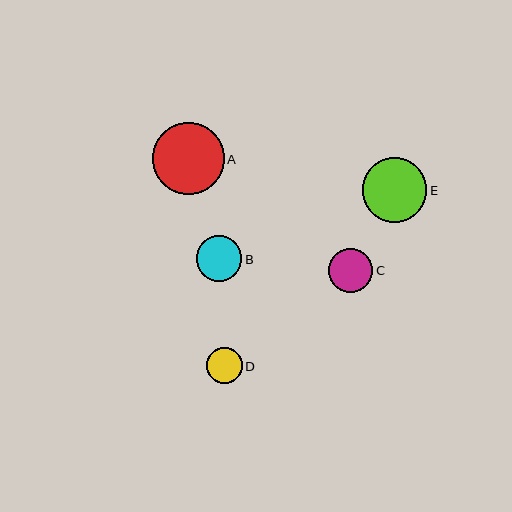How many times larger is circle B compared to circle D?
Circle B is approximately 1.3 times the size of circle D.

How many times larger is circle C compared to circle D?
Circle C is approximately 1.2 times the size of circle D.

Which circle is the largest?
Circle A is the largest with a size of approximately 72 pixels.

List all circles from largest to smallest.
From largest to smallest: A, E, B, C, D.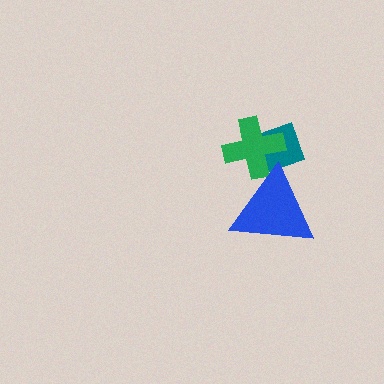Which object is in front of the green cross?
The blue triangle is in front of the green cross.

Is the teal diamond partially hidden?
Yes, it is partially covered by another shape.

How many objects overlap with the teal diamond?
2 objects overlap with the teal diamond.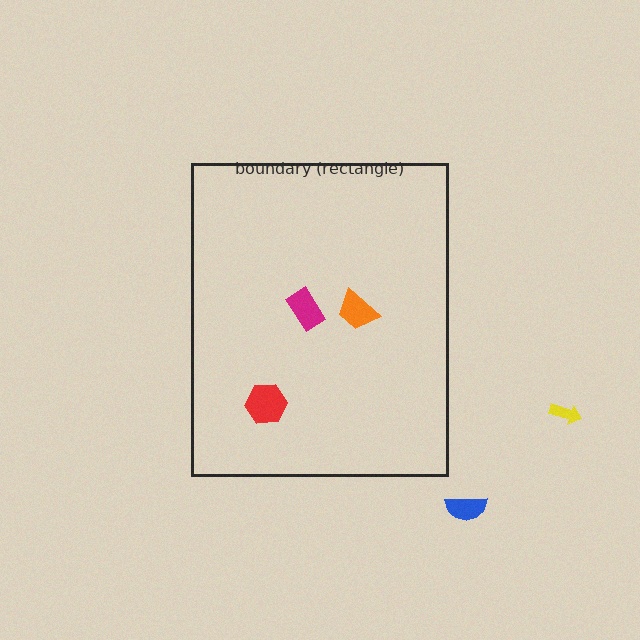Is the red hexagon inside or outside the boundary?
Inside.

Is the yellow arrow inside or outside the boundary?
Outside.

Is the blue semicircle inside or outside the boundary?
Outside.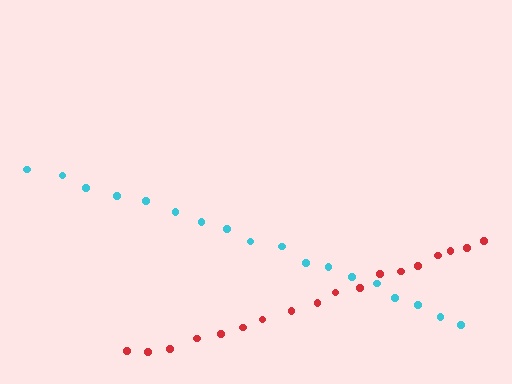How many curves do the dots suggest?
There are 2 distinct paths.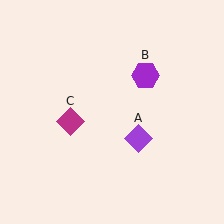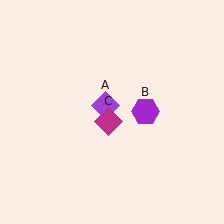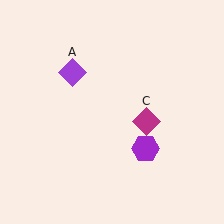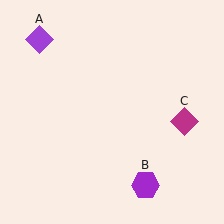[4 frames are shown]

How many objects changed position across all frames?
3 objects changed position: purple diamond (object A), purple hexagon (object B), magenta diamond (object C).